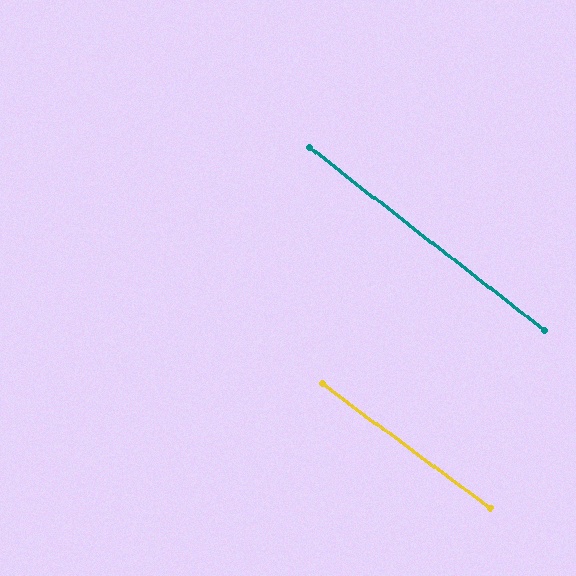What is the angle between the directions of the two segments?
Approximately 1 degree.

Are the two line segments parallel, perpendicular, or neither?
Parallel — their directions differ by only 1.4°.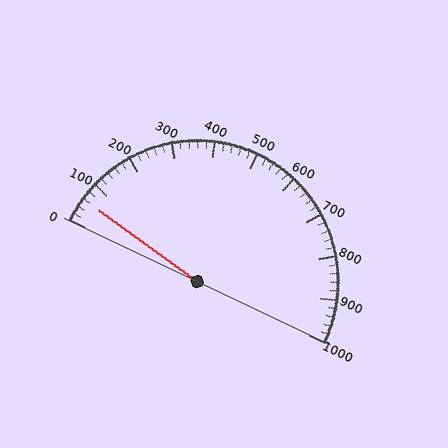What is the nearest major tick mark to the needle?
The nearest major tick mark is 100.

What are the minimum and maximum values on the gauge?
The gauge ranges from 0 to 1000.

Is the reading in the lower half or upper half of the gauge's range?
The reading is in the lower half of the range (0 to 1000).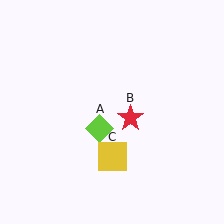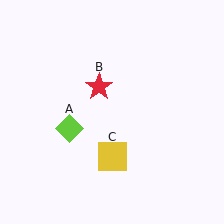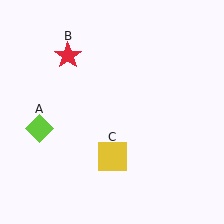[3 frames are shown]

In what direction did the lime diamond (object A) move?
The lime diamond (object A) moved left.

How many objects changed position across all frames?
2 objects changed position: lime diamond (object A), red star (object B).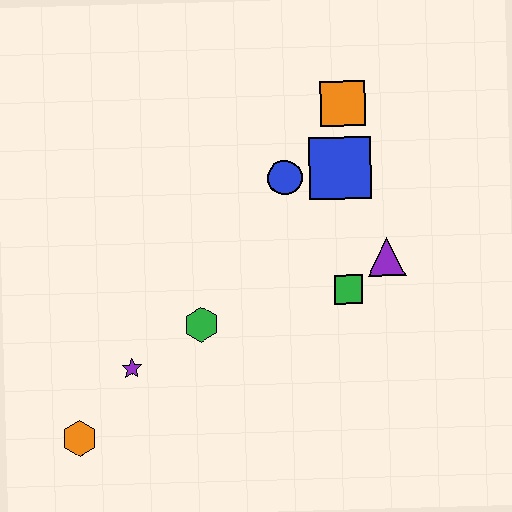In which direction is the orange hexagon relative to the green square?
The orange hexagon is to the left of the green square.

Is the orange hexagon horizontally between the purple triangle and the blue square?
No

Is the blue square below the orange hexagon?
No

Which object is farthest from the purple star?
The orange square is farthest from the purple star.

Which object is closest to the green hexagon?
The purple star is closest to the green hexagon.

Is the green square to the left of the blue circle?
No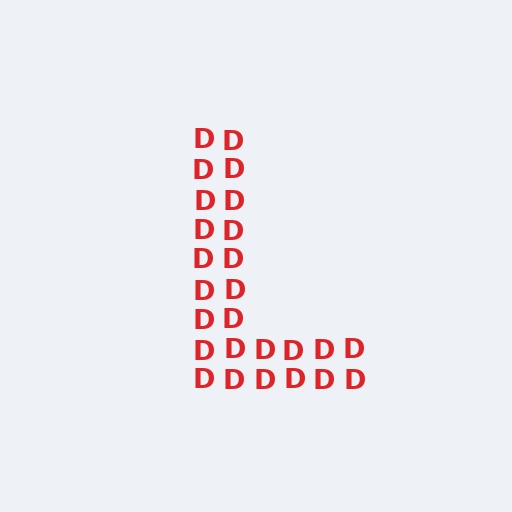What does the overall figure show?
The overall figure shows the letter L.